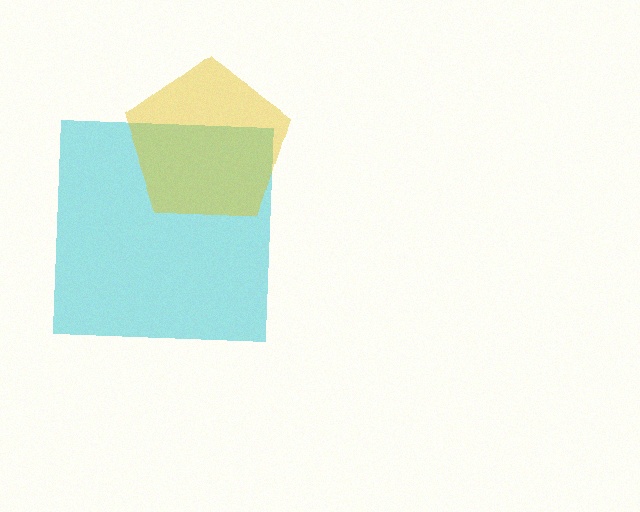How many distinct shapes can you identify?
There are 2 distinct shapes: a cyan square, a yellow pentagon.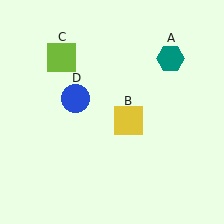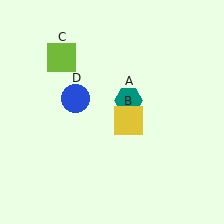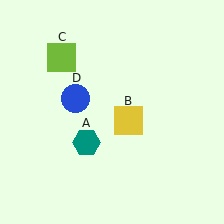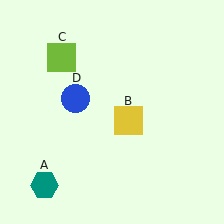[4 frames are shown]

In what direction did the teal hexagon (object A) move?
The teal hexagon (object A) moved down and to the left.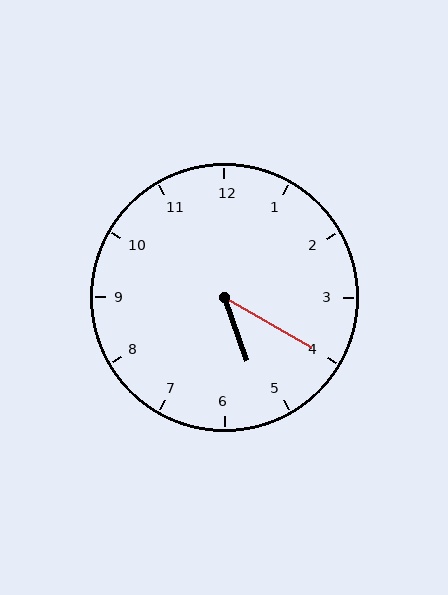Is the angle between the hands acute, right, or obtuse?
It is acute.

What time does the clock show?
5:20.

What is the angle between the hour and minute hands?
Approximately 40 degrees.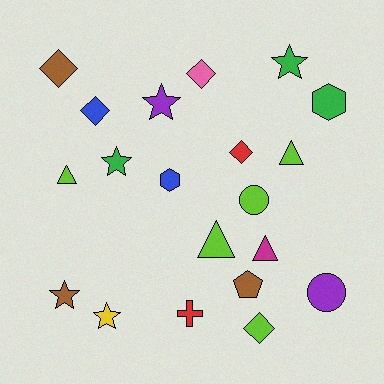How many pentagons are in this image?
There is 1 pentagon.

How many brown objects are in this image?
There are 3 brown objects.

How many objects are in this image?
There are 20 objects.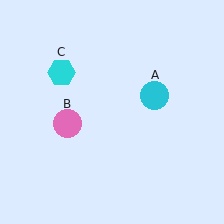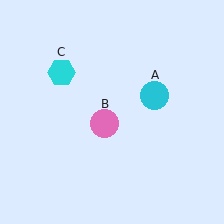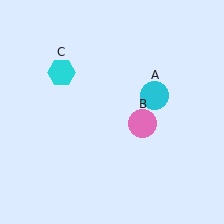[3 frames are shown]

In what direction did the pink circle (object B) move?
The pink circle (object B) moved right.